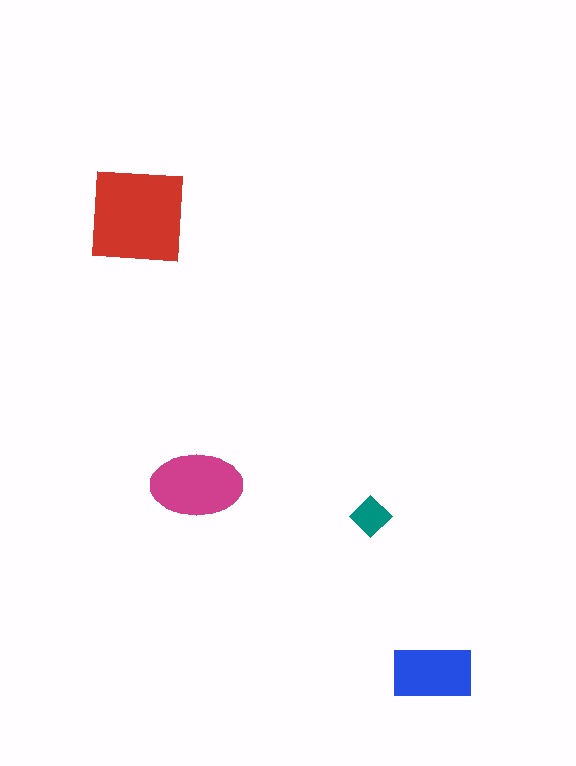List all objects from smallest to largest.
The teal diamond, the blue rectangle, the magenta ellipse, the red square.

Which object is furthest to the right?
The blue rectangle is rightmost.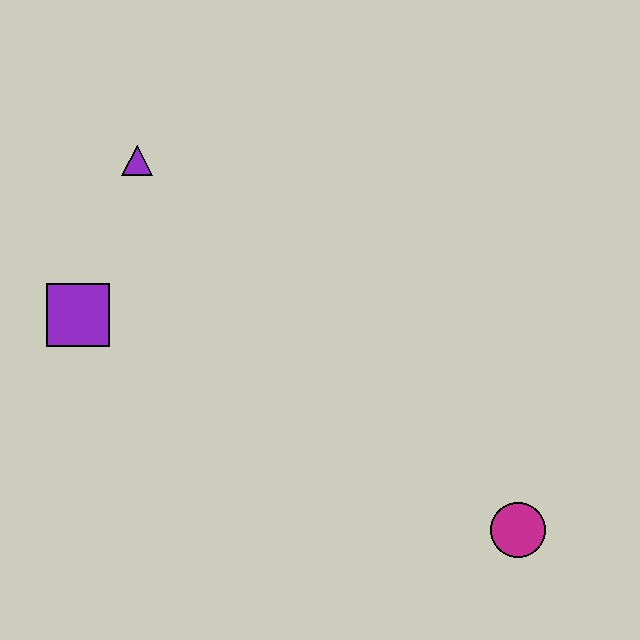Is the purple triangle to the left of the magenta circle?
Yes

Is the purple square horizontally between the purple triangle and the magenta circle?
No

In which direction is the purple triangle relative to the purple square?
The purple triangle is above the purple square.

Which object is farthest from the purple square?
The magenta circle is farthest from the purple square.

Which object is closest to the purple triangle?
The purple square is closest to the purple triangle.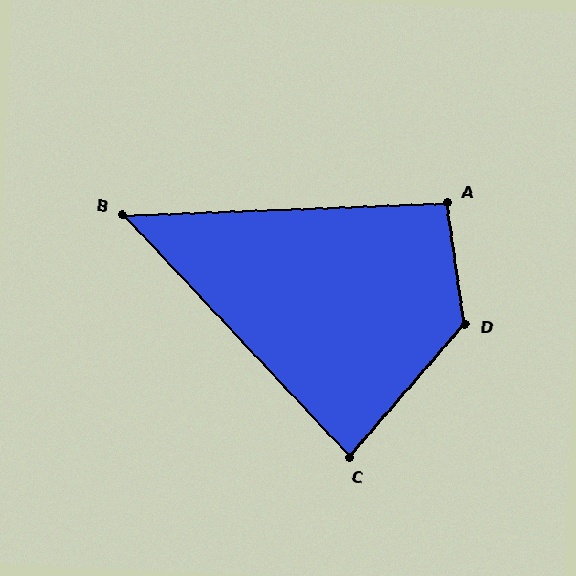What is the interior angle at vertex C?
Approximately 84 degrees (acute).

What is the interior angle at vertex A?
Approximately 96 degrees (obtuse).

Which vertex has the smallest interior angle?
B, at approximately 49 degrees.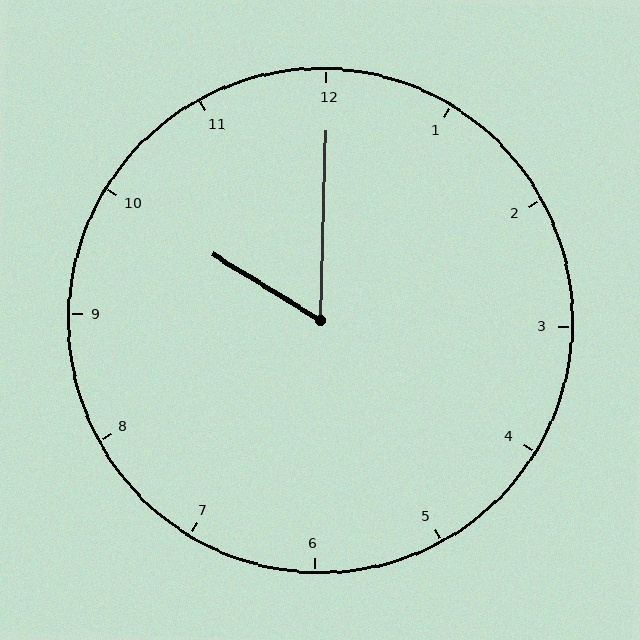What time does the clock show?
10:00.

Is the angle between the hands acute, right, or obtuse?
It is acute.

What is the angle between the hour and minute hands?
Approximately 60 degrees.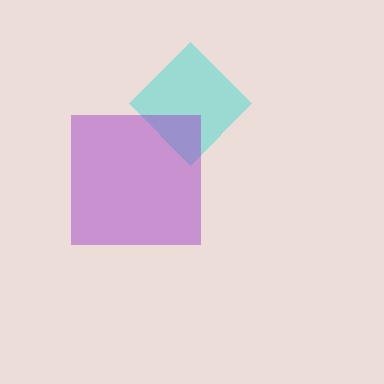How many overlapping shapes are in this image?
There are 2 overlapping shapes in the image.